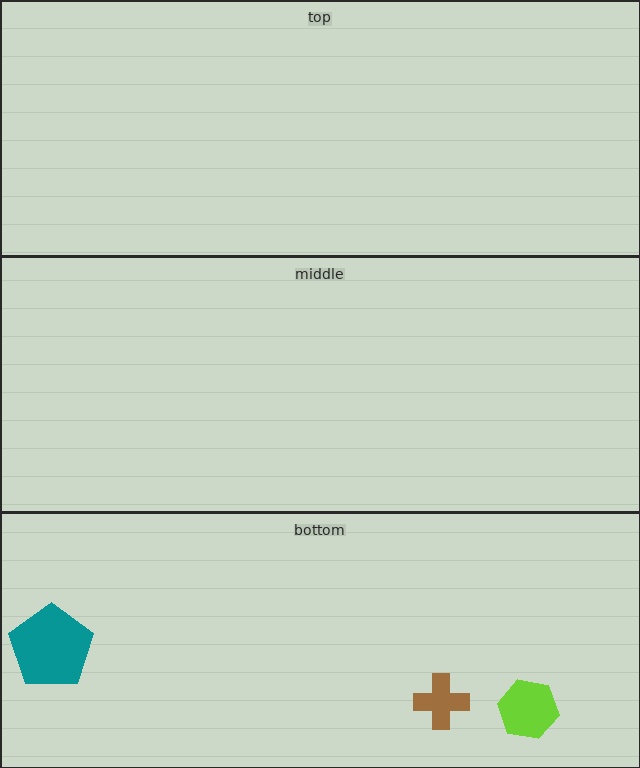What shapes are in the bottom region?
The brown cross, the teal pentagon, the lime hexagon.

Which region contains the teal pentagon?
The bottom region.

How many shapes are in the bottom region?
3.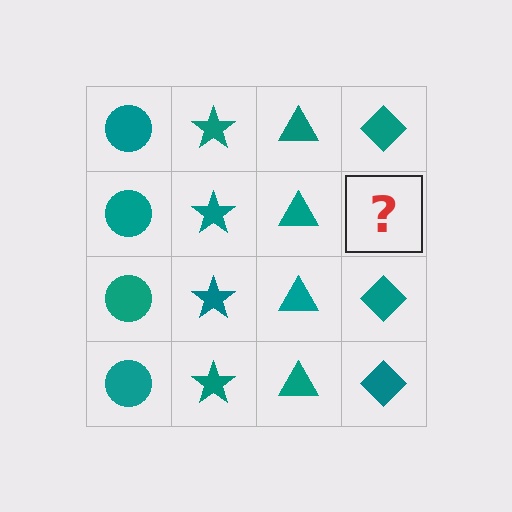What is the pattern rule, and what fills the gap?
The rule is that each column has a consistent shape. The gap should be filled with a teal diamond.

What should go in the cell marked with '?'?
The missing cell should contain a teal diamond.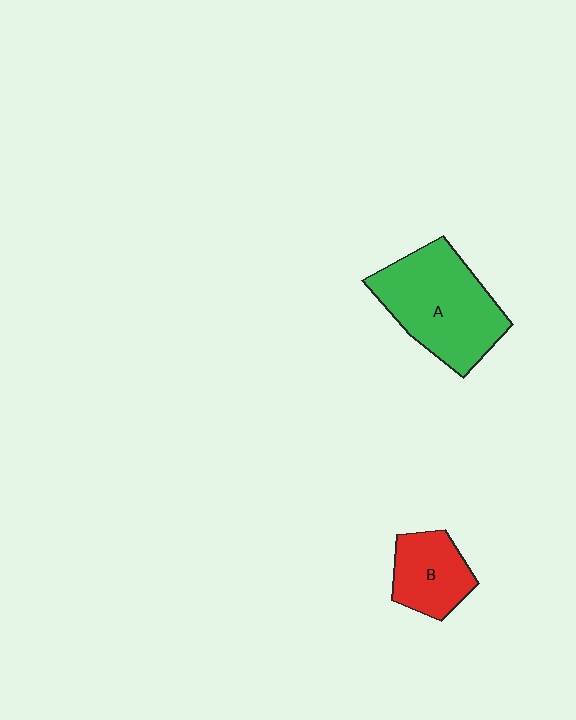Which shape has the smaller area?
Shape B (red).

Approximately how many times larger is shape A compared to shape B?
Approximately 2.0 times.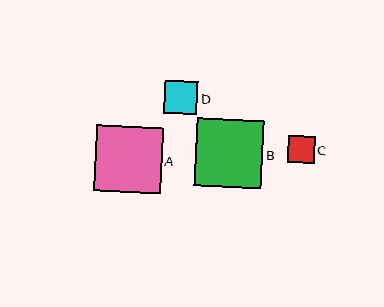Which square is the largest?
Square B is the largest with a size of approximately 67 pixels.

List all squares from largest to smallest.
From largest to smallest: B, A, D, C.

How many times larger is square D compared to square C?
Square D is approximately 1.2 times the size of square C.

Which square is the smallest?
Square C is the smallest with a size of approximately 27 pixels.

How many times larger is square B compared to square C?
Square B is approximately 2.5 times the size of square C.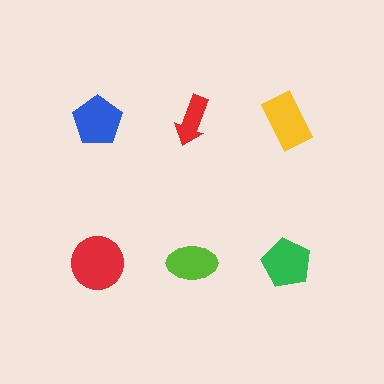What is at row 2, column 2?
A lime ellipse.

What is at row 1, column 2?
A red arrow.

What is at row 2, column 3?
A green pentagon.